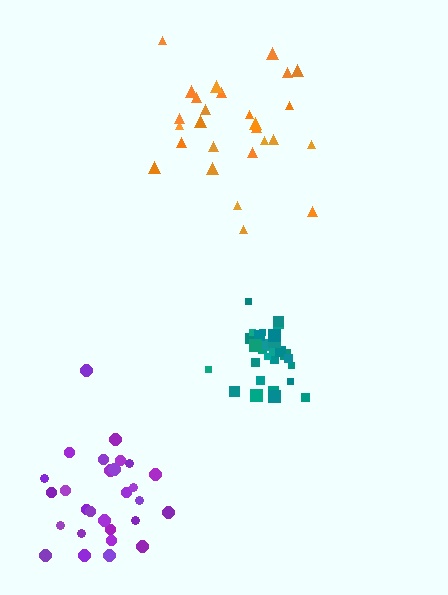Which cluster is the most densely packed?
Teal.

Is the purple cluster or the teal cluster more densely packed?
Teal.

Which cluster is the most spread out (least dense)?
Orange.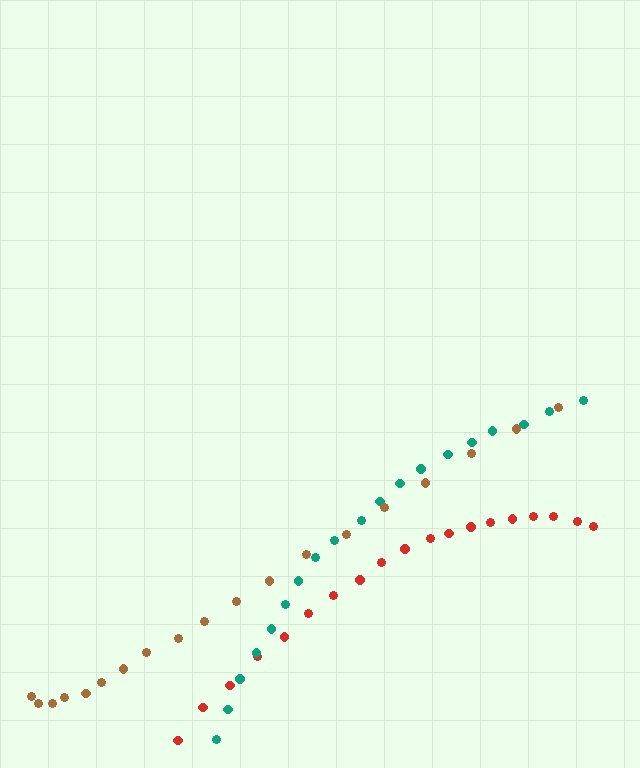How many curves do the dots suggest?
There are 3 distinct paths.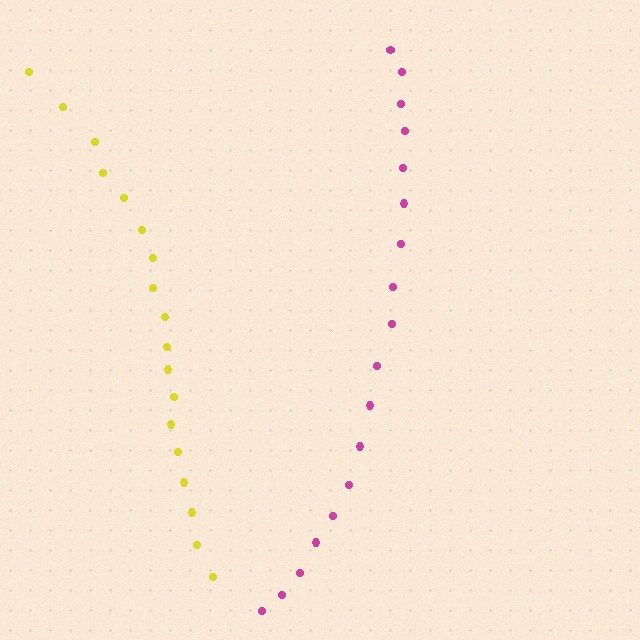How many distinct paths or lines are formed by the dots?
There are 2 distinct paths.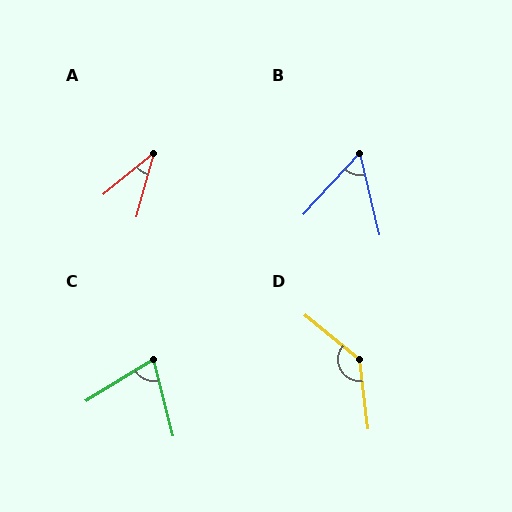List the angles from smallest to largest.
A (35°), B (56°), C (73°), D (137°).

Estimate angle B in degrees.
Approximately 56 degrees.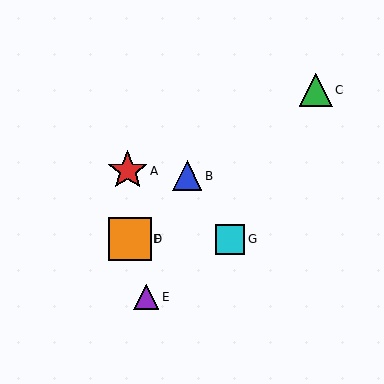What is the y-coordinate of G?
Object G is at y≈239.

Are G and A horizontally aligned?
No, G is at y≈239 and A is at y≈171.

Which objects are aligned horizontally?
Objects D, F, G are aligned horizontally.